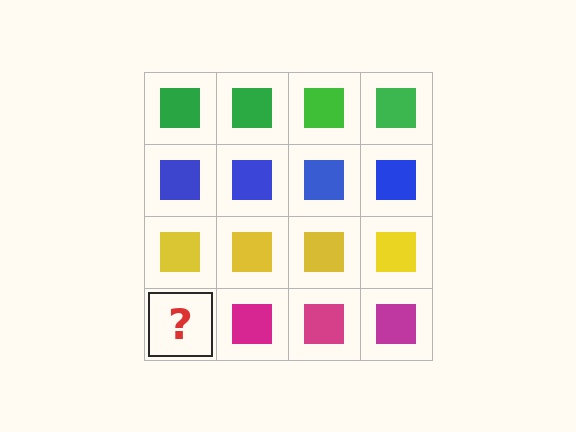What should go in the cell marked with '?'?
The missing cell should contain a magenta square.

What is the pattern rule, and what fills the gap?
The rule is that each row has a consistent color. The gap should be filled with a magenta square.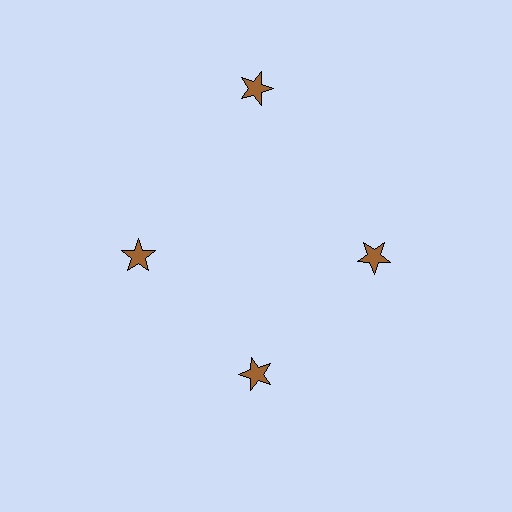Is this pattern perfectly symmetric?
No. The 4 brown stars are arranged in a ring, but one element near the 12 o'clock position is pushed outward from the center, breaking the 4-fold rotational symmetry.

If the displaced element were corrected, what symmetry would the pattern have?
It would have 4-fold rotational symmetry — the pattern would map onto itself every 90 degrees.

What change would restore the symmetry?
The symmetry would be restored by moving it inward, back onto the ring so that all 4 stars sit at equal angles and equal distance from the center.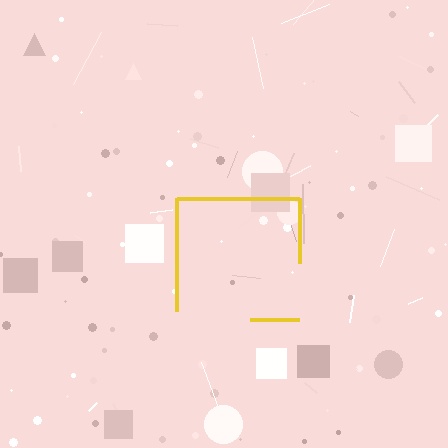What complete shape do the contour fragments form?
The contour fragments form a square.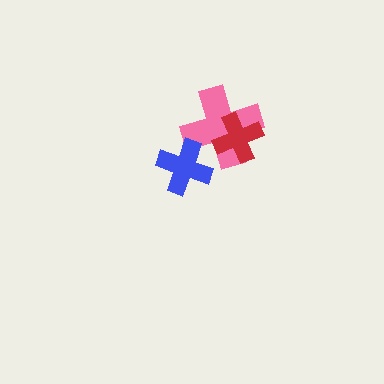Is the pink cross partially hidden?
Yes, it is partially covered by another shape.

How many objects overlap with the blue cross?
1 object overlaps with the blue cross.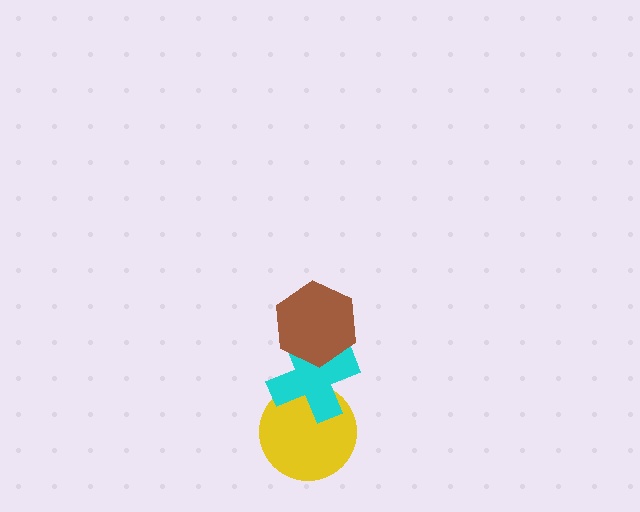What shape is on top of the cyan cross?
The brown hexagon is on top of the cyan cross.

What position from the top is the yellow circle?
The yellow circle is 3rd from the top.